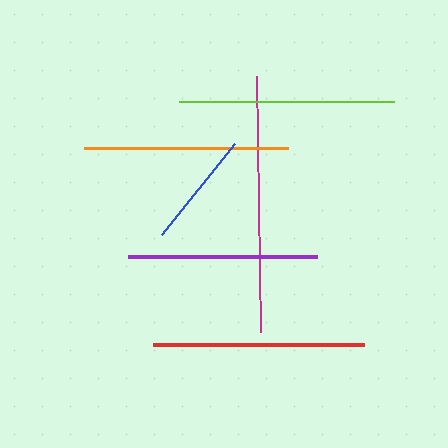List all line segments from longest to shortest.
From longest to shortest: magenta, lime, red, orange, purple, blue.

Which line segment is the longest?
The magenta line is the longest at approximately 257 pixels.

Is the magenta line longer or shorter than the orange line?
The magenta line is longer than the orange line.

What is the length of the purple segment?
The purple segment is approximately 189 pixels long.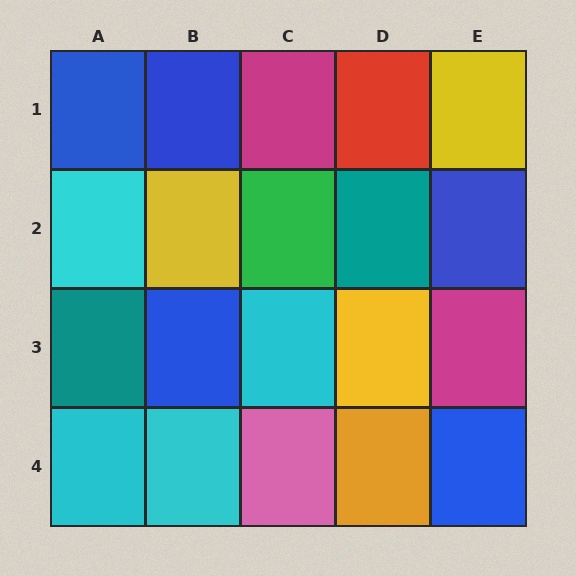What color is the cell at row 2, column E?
Blue.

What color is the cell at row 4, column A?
Cyan.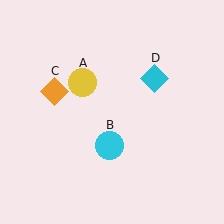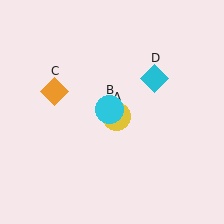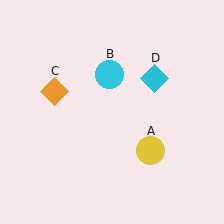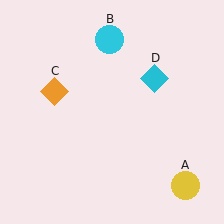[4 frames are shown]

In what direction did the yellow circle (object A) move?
The yellow circle (object A) moved down and to the right.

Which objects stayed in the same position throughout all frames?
Orange diamond (object C) and cyan diamond (object D) remained stationary.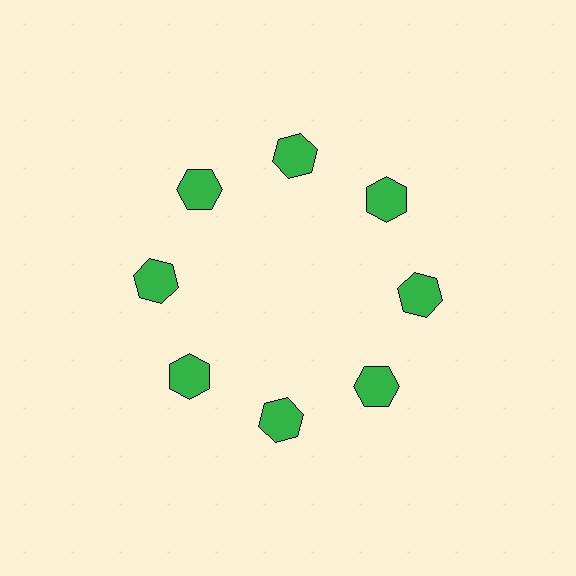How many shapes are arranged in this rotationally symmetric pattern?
There are 8 shapes, arranged in 8 groups of 1.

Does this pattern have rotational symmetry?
Yes, this pattern has 8-fold rotational symmetry. It looks the same after rotating 45 degrees around the center.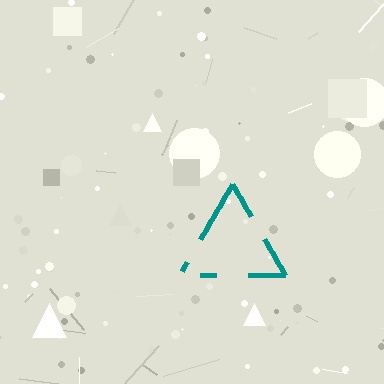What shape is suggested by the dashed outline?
The dashed outline suggests a triangle.